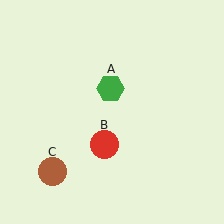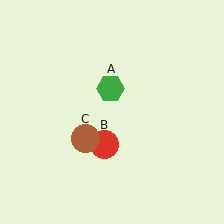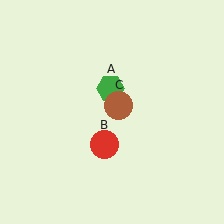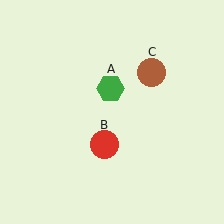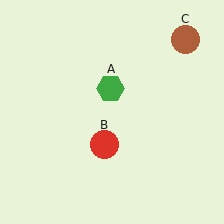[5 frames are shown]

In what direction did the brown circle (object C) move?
The brown circle (object C) moved up and to the right.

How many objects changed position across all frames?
1 object changed position: brown circle (object C).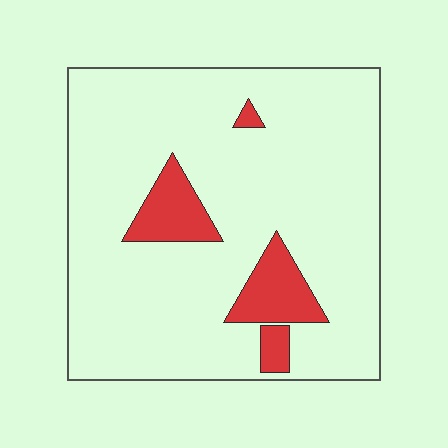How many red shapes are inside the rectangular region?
4.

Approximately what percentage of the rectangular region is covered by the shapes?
Approximately 10%.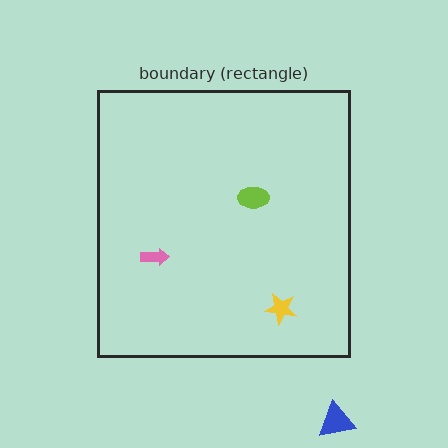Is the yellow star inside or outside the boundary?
Inside.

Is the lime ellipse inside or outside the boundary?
Inside.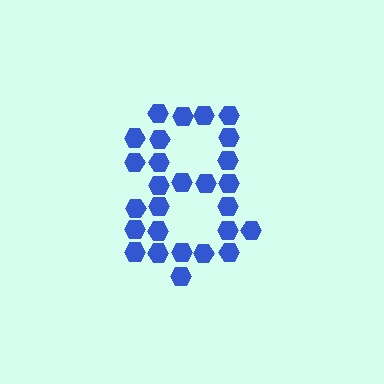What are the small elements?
The small elements are hexagons.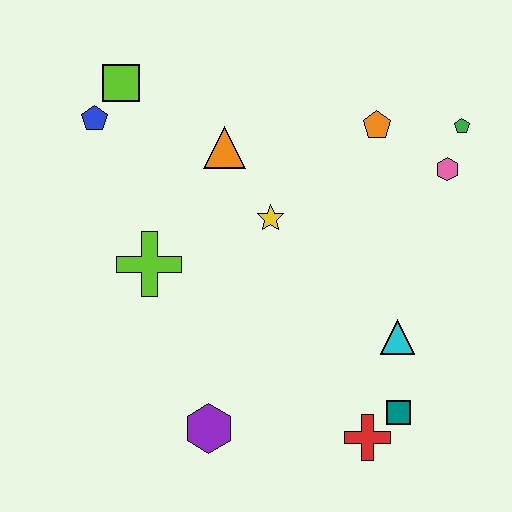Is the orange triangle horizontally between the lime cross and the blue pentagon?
No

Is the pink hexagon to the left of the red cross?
No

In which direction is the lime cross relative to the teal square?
The lime cross is to the left of the teal square.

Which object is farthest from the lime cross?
The green pentagon is farthest from the lime cross.